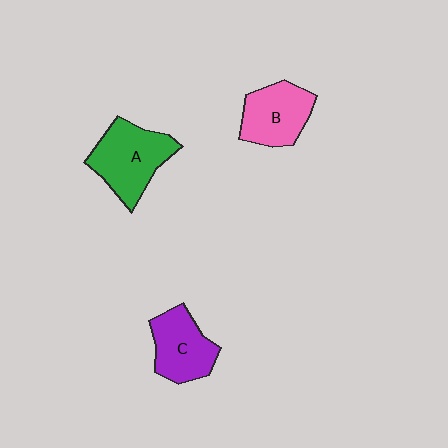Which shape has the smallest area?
Shape C (purple).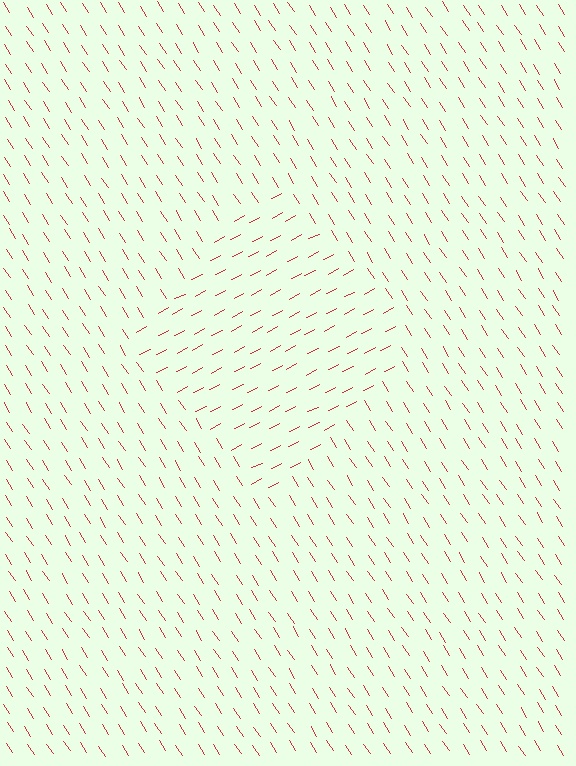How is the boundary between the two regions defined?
The boundary is defined purely by a change in line orientation (approximately 85 degrees difference). All lines are the same color and thickness.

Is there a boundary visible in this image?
Yes, there is a texture boundary formed by a change in line orientation.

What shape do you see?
I see a diamond.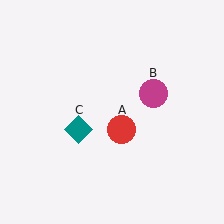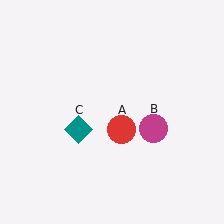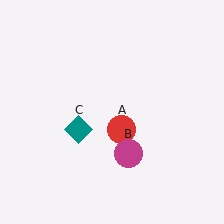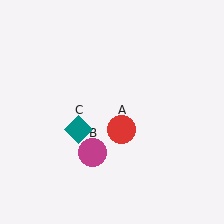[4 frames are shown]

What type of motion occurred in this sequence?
The magenta circle (object B) rotated clockwise around the center of the scene.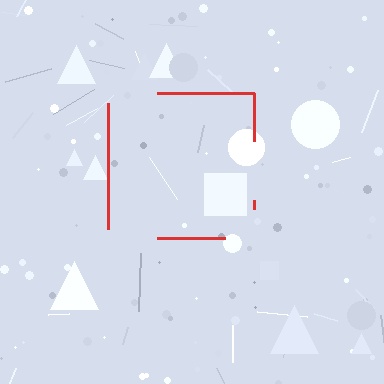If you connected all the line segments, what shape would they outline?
They would outline a square.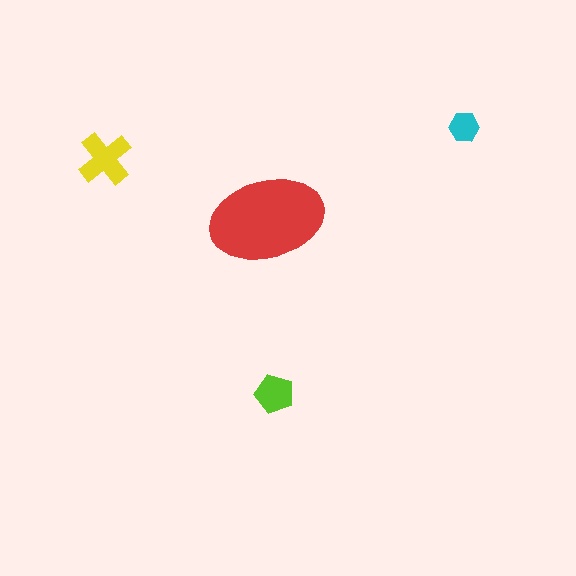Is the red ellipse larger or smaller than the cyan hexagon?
Larger.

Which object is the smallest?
The cyan hexagon.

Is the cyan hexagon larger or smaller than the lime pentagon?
Smaller.